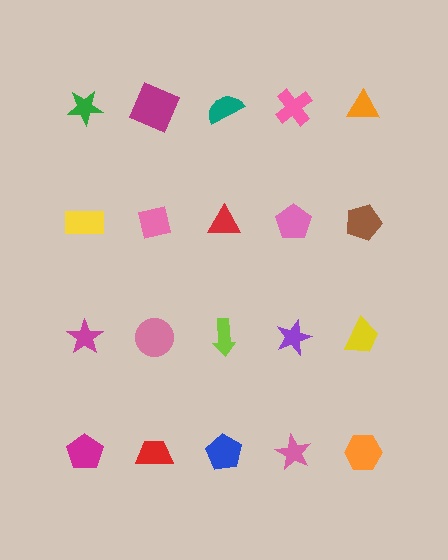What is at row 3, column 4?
A purple star.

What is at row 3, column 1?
A magenta star.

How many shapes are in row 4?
5 shapes.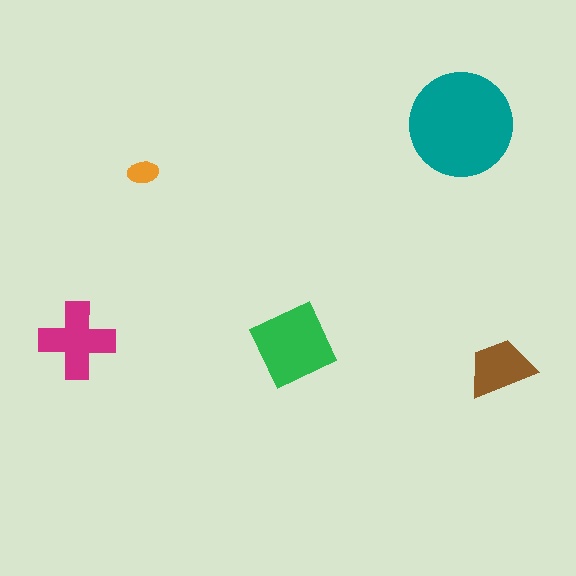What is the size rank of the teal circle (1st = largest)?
1st.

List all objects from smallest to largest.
The orange ellipse, the brown trapezoid, the magenta cross, the green diamond, the teal circle.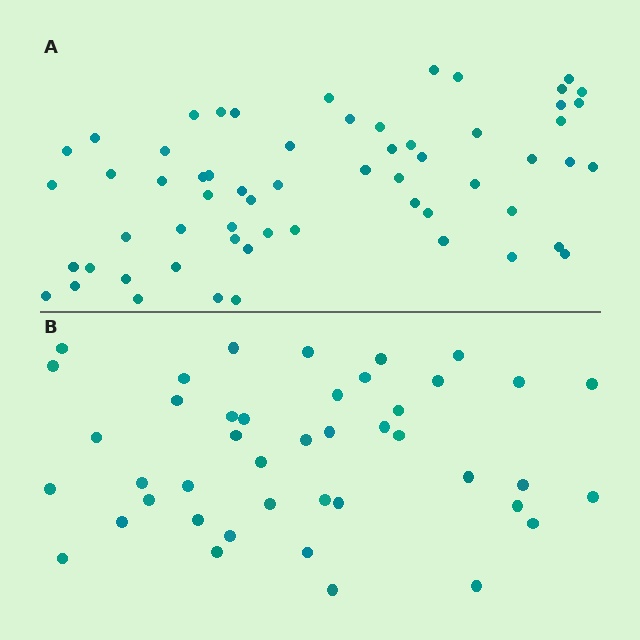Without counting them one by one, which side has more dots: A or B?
Region A (the top region) has more dots.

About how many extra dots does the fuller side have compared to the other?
Region A has approximately 15 more dots than region B.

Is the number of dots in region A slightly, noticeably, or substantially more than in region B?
Region A has noticeably more, but not dramatically so. The ratio is roughly 1.4 to 1.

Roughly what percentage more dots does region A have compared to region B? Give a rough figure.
About 40% more.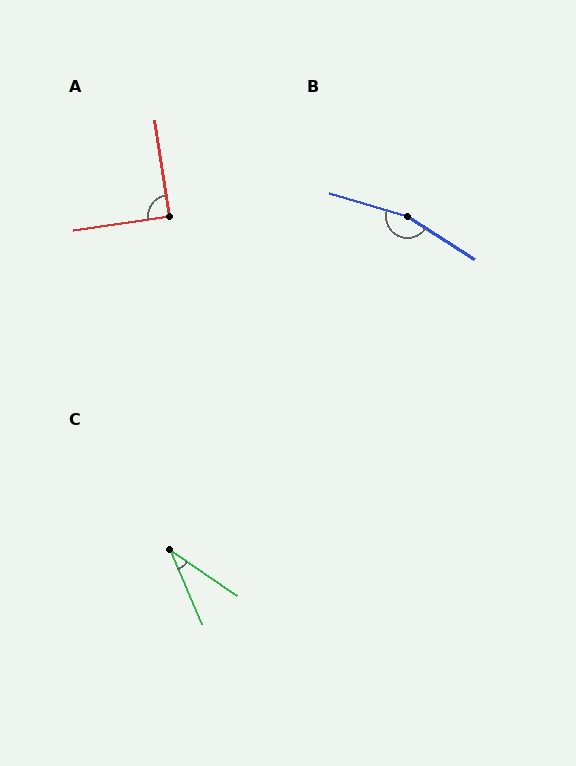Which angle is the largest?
B, at approximately 164 degrees.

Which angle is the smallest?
C, at approximately 32 degrees.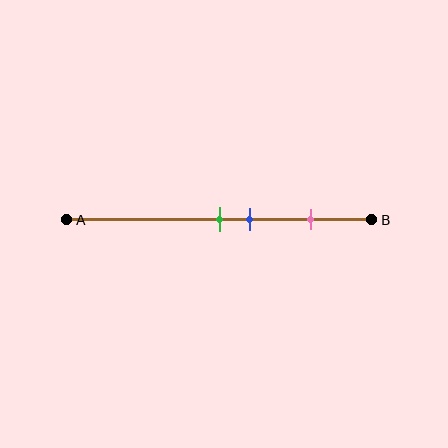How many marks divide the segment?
There are 3 marks dividing the segment.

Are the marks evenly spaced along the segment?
No, the marks are not evenly spaced.